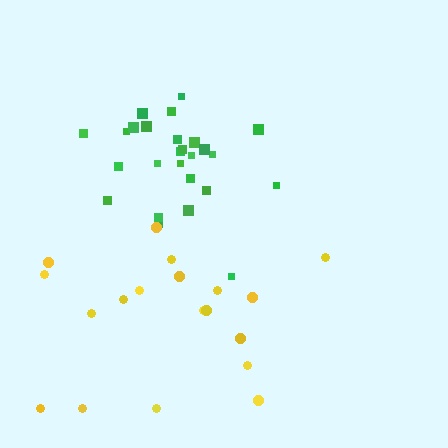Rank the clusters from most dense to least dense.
green, yellow.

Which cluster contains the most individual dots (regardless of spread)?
Green (26).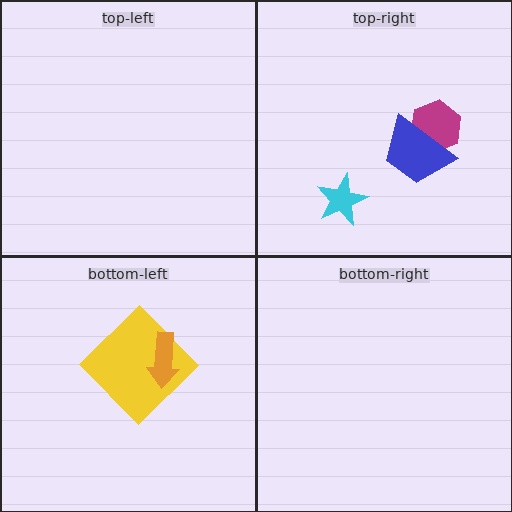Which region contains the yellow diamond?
The bottom-left region.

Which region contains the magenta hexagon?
The top-right region.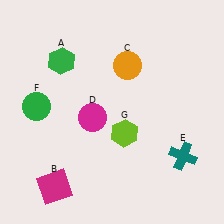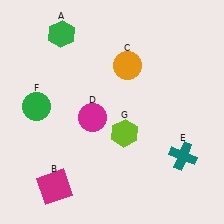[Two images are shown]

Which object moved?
The green hexagon (A) moved up.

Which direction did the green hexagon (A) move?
The green hexagon (A) moved up.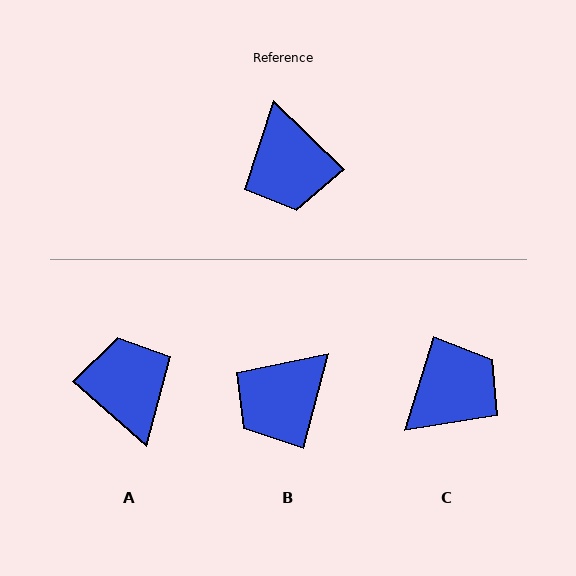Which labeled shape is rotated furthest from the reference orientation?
A, about 177 degrees away.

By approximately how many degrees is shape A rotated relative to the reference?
Approximately 177 degrees clockwise.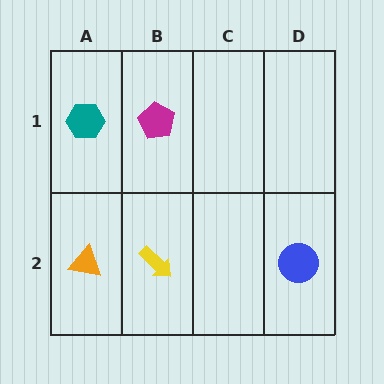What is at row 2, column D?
A blue circle.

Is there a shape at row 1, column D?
No, that cell is empty.